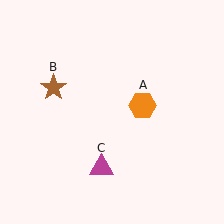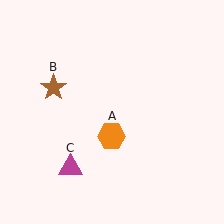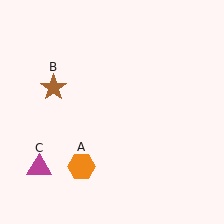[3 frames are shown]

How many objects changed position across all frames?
2 objects changed position: orange hexagon (object A), magenta triangle (object C).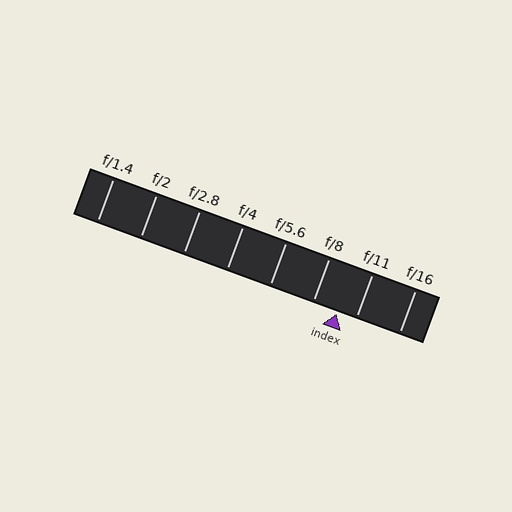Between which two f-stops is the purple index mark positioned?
The index mark is between f/8 and f/11.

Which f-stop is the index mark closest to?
The index mark is closest to f/11.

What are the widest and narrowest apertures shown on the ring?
The widest aperture shown is f/1.4 and the narrowest is f/16.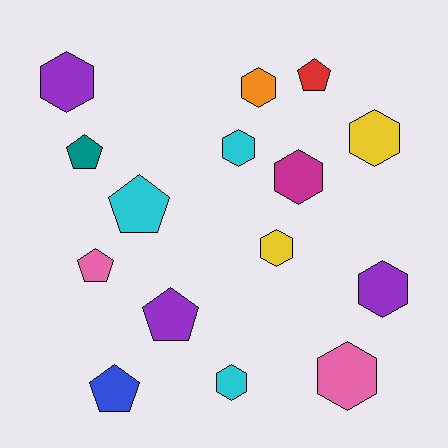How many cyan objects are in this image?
There are 3 cyan objects.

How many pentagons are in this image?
There are 6 pentagons.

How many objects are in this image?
There are 15 objects.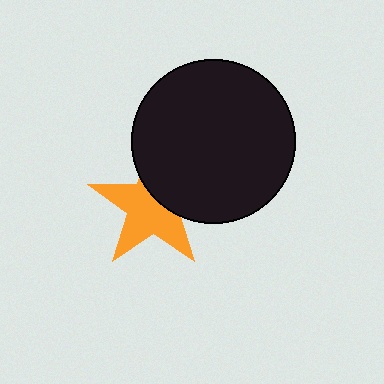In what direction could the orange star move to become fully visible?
The orange star could move toward the lower-left. That would shift it out from behind the black circle entirely.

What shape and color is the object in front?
The object in front is a black circle.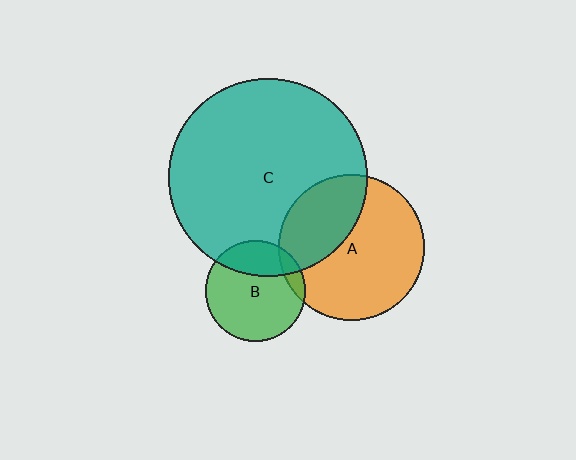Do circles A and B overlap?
Yes.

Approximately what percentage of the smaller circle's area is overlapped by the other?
Approximately 10%.